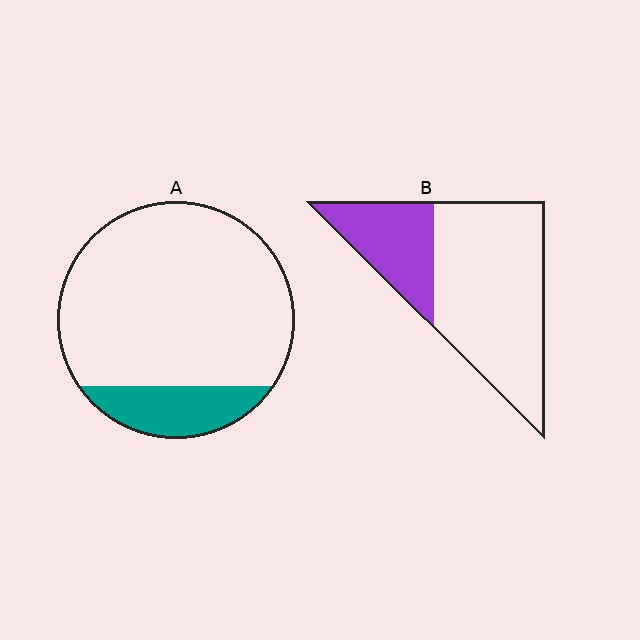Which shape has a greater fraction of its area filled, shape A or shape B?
Shape B.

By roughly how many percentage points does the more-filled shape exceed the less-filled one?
By roughly 10 percentage points (B over A).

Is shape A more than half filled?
No.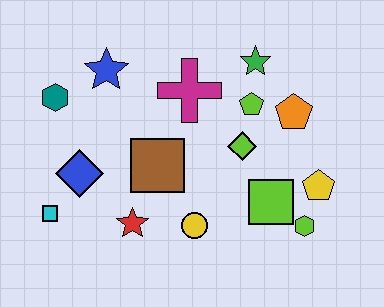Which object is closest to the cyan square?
The blue diamond is closest to the cyan square.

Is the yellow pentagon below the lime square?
No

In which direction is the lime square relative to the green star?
The lime square is below the green star.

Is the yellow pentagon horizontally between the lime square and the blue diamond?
No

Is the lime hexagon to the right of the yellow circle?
Yes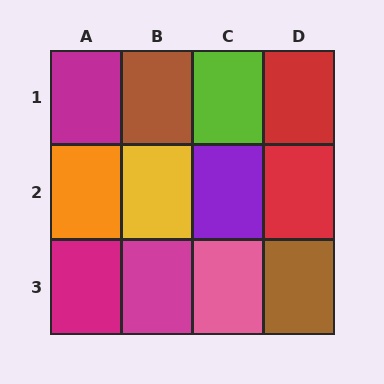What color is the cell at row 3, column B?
Magenta.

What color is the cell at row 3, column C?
Pink.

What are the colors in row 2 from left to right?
Orange, yellow, purple, red.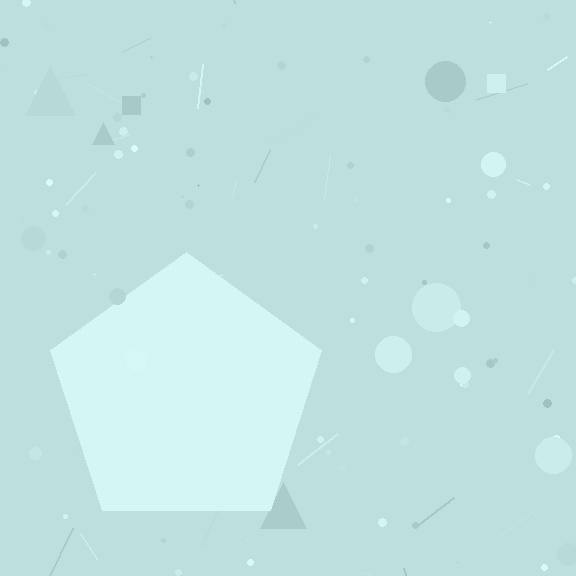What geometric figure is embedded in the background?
A pentagon is embedded in the background.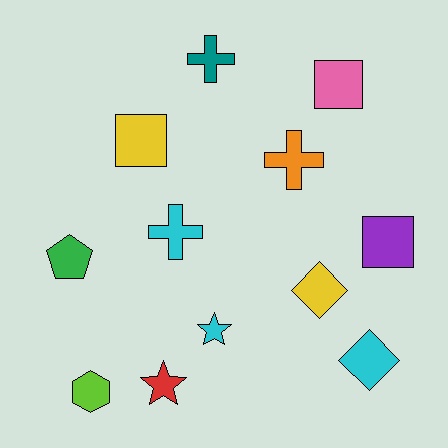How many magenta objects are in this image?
There are no magenta objects.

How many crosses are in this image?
There are 3 crosses.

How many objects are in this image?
There are 12 objects.